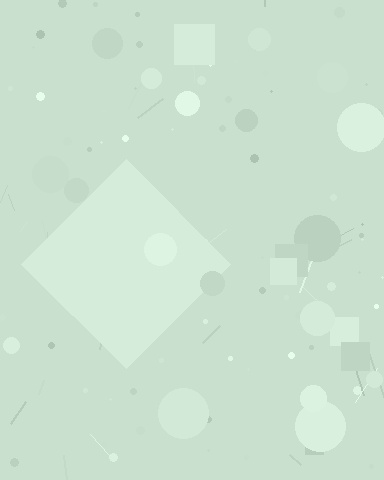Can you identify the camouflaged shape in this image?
The camouflaged shape is a diamond.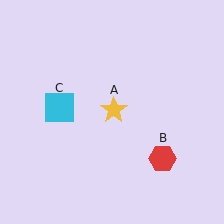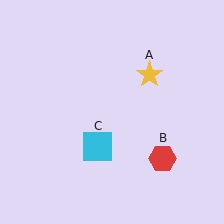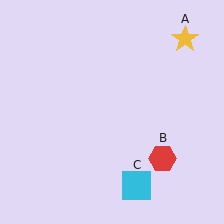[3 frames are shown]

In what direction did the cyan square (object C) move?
The cyan square (object C) moved down and to the right.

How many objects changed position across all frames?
2 objects changed position: yellow star (object A), cyan square (object C).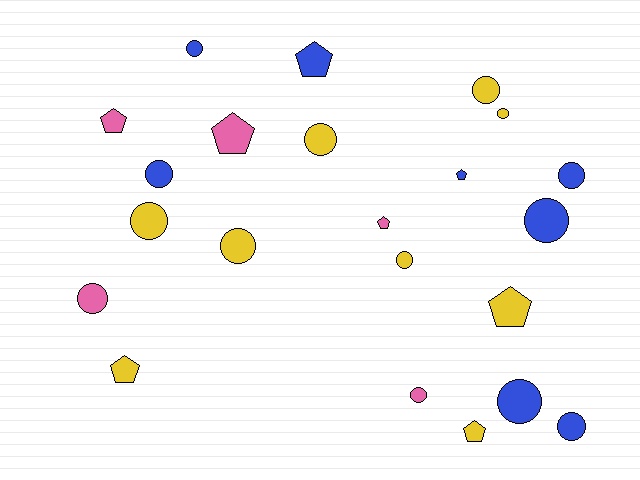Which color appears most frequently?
Yellow, with 9 objects.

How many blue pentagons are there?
There are 2 blue pentagons.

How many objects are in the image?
There are 22 objects.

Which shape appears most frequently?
Circle, with 14 objects.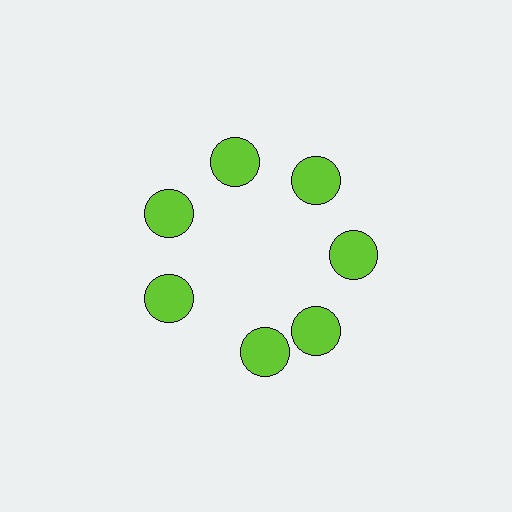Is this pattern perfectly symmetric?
No. The 7 lime circles are arranged in a ring, but one element near the 6 o'clock position is rotated out of alignment along the ring, breaking the 7-fold rotational symmetry.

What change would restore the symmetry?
The symmetry would be restored by rotating it back into even spacing with its neighbors so that all 7 circles sit at equal angles and equal distance from the center.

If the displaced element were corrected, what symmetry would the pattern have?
It would have 7-fold rotational symmetry — the pattern would map onto itself every 51 degrees.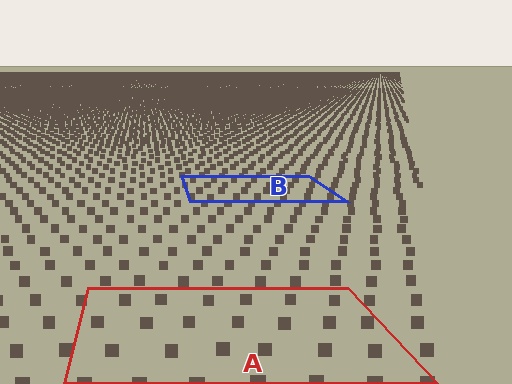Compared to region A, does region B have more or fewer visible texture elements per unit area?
Region B has more texture elements per unit area — they are packed more densely because it is farther away.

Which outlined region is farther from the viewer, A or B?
Region B is farther from the viewer — the texture elements inside it appear smaller and more densely packed.